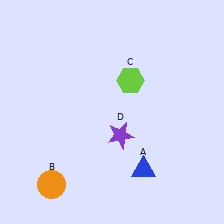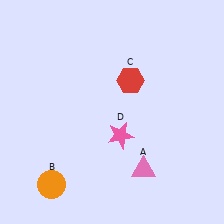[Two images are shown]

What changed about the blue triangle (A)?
In Image 1, A is blue. In Image 2, it changed to pink.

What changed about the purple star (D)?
In Image 1, D is purple. In Image 2, it changed to pink.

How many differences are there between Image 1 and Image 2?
There are 3 differences between the two images.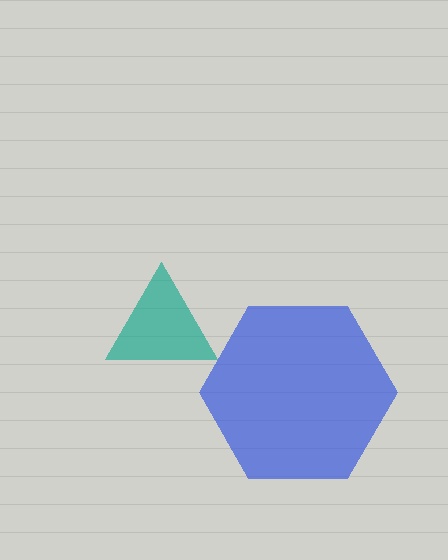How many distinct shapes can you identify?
There are 2 distinct shapes: a blue hexagon, a teal triangle.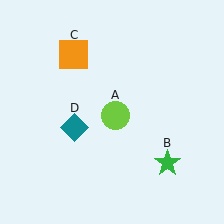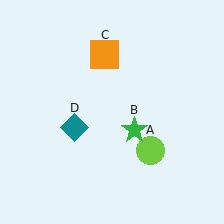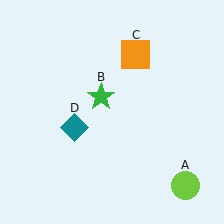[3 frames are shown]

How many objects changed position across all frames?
3 objects changed position: lime circle (object A), green star (object B), orange square (object C).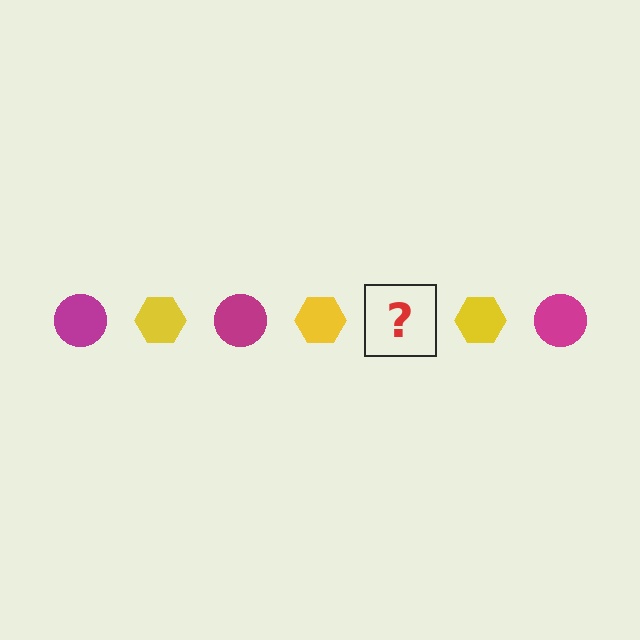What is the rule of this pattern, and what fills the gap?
The rule is that the pattern alternates between magenta circle and yellow hexagon. The gap should be filled with a magenta circle.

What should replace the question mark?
The question mark should be replaced with a magenta circle.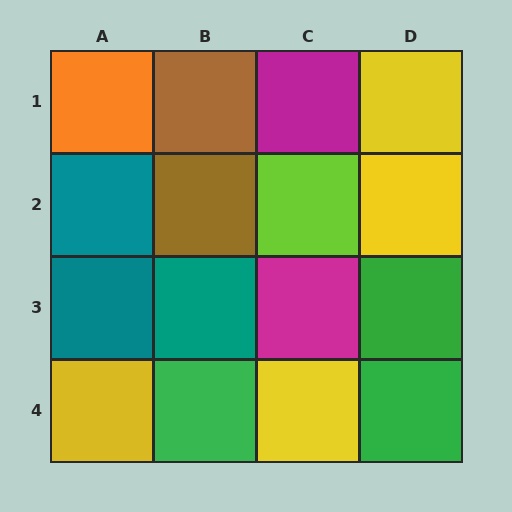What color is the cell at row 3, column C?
Magenta.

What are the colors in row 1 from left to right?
Orange, brown, magenta, yellow.